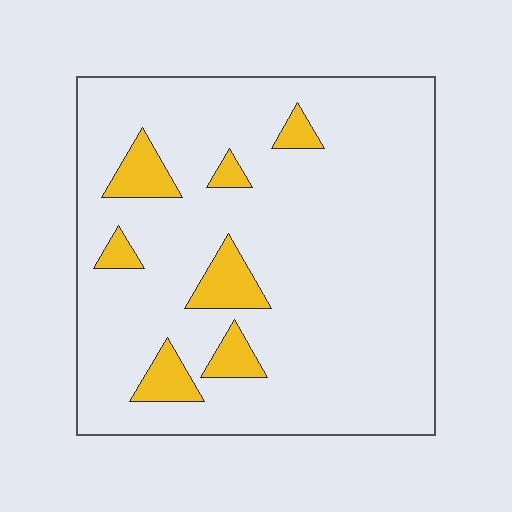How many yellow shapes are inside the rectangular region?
7.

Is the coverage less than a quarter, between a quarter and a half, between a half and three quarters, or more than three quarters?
Less than a quarter.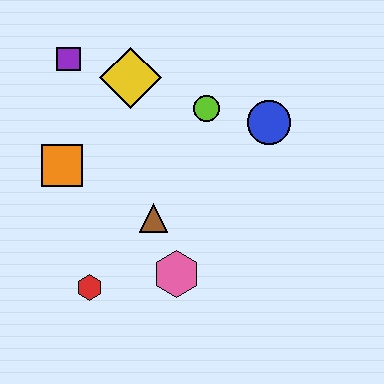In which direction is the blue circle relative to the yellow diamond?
The blue circle is to the right of the yellow diamond.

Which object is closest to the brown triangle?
The pink hexagon is closest to the brown triangle.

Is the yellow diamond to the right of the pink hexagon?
No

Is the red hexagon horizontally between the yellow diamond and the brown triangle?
No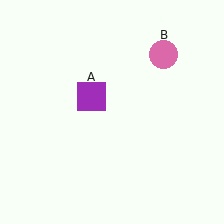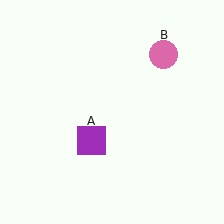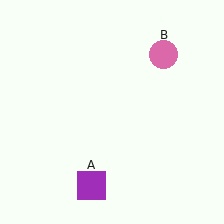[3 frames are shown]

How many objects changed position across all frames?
1 object changed position: purple square (object A).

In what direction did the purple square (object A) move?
The purple square (object A) moved down.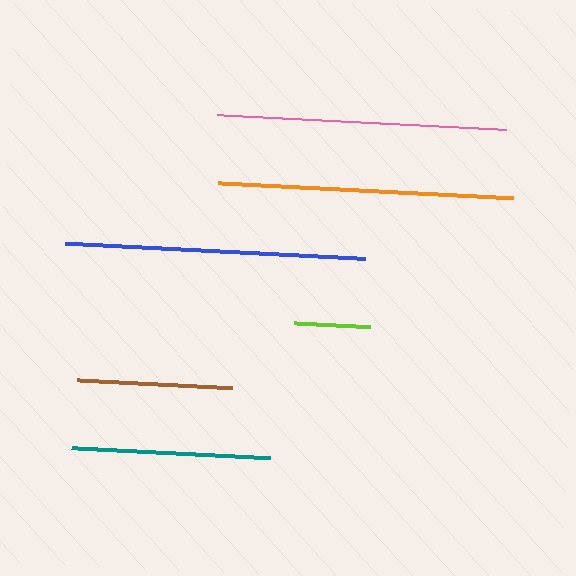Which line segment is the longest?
The blue line is the longest at approximately 300 pixels.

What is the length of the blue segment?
The blue segment is approximately 300 pixels long.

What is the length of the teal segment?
The teal segment is approximately 200 pixels long.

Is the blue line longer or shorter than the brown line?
The blue line is longer than the brown line.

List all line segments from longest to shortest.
From longest to shortest: blue, orange, pink, teal, brown, lime.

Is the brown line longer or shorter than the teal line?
The teal line is longer than the brown line.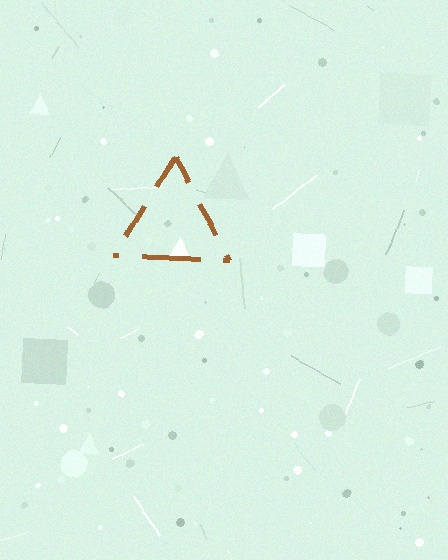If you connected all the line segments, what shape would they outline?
They would outline a triangle.